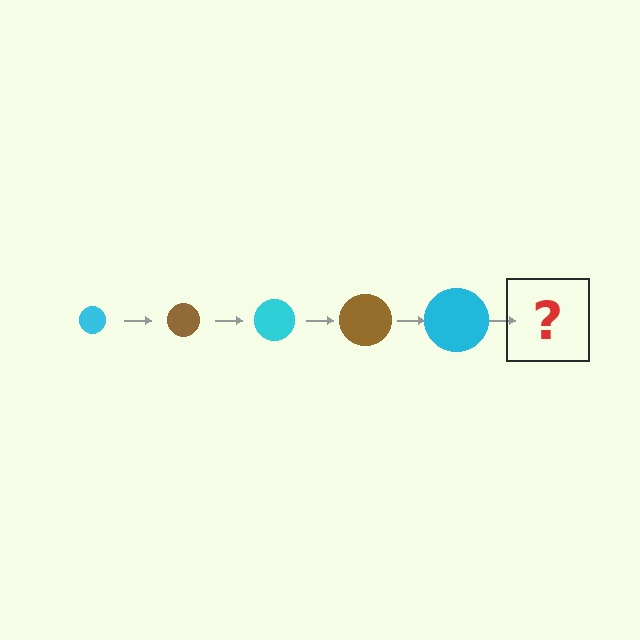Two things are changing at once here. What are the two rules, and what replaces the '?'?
The two rules are that the circle grows larger each step and the color cycles through cyan and brown. The '?' should be a brown circle, larger than the previous one.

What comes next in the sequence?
The next element should be a brown circle, larger than the previous one.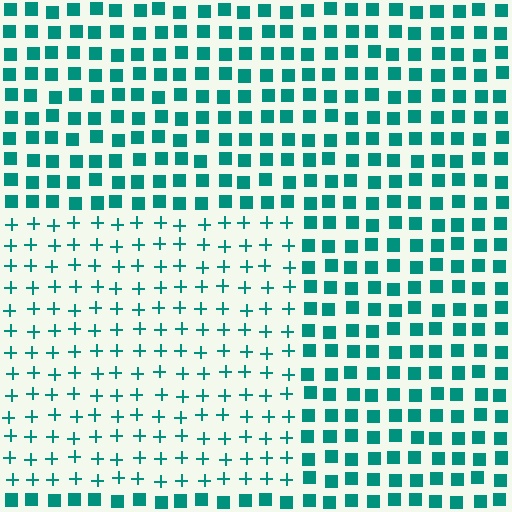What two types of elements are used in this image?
The image uses plus signs inside the rectangle region and squares outside it.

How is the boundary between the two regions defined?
The boundary is defined by a change in element shape: plus signs inside vs. squares outside. All elements share the same color and spacing.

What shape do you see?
I see a rectangle.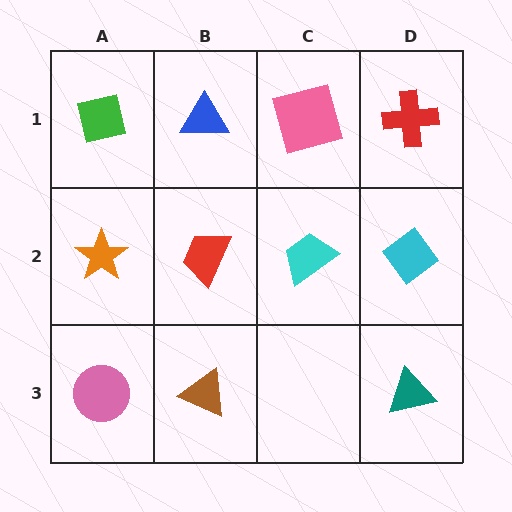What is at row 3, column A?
A pink circle.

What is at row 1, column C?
A pink square.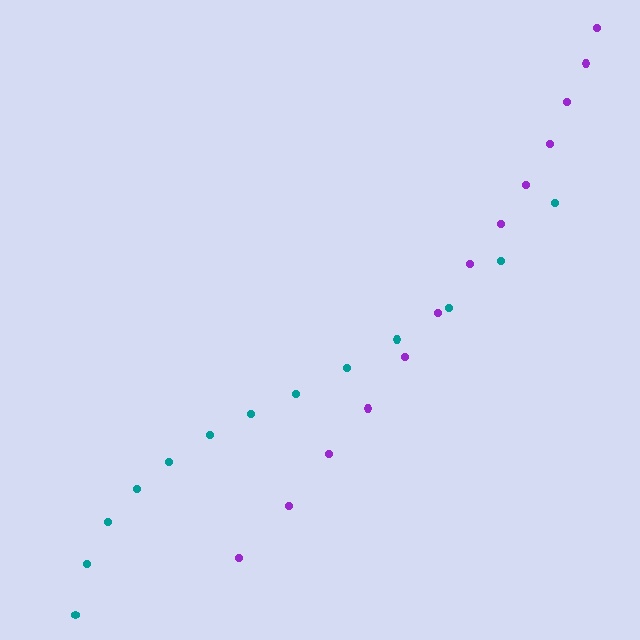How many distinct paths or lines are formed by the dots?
There are 2 distinct paths.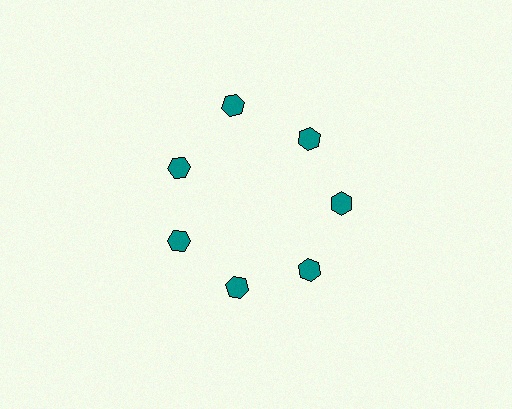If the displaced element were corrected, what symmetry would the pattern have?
It would have 7-fold rotational symmetry — the pattern would map onto itself every 51 degrees.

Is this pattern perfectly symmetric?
No. The 7 teal hexagons are arranged in a ring, but one element near the 12 o'clock position is pushed outward from the center, breaking the 7-fold rotational symmetry.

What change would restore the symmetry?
The symmetry would be restored by moving it inward, back onto the ring so that all 7 hexagons sit at equal angles and equal distance from the center.